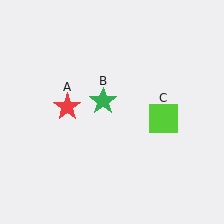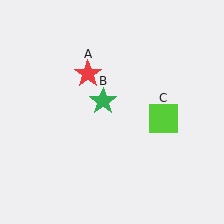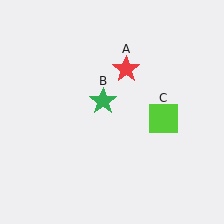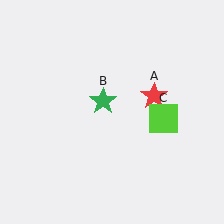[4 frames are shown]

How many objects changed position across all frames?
1 object changed position: red star (object A).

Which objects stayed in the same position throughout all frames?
Green star (object B) and lime square (object C) remained stationary.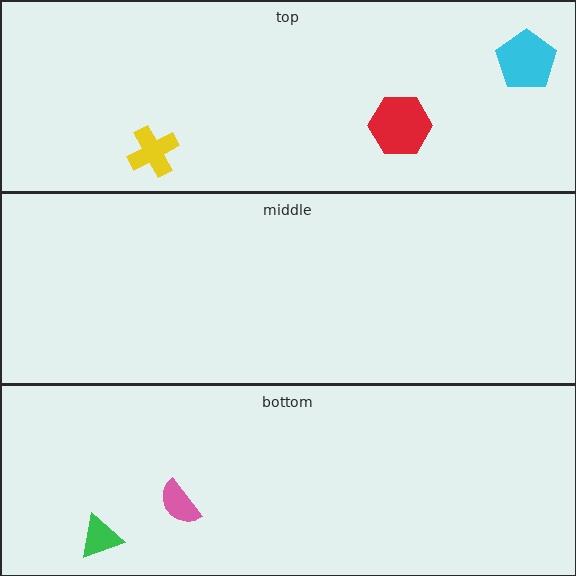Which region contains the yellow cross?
The top region.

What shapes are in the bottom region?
The green triangle, the pink semicircle.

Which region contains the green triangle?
The bottom region.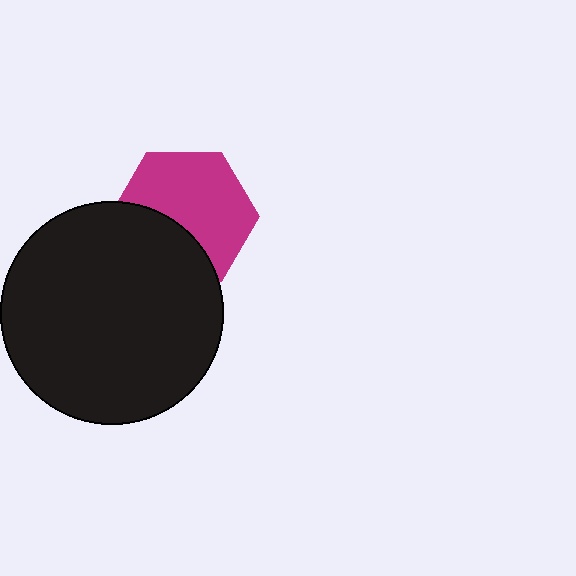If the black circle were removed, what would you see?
You would see the complete magenta hexagon.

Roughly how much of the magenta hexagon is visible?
About half of it is visible (roughly 64%).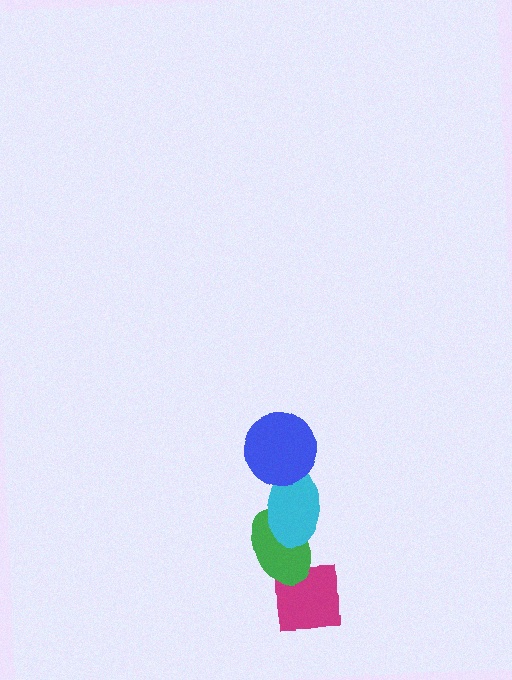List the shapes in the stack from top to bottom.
From top to bottom: the blue circle, the cyan ellipse, the green ellipse, the magenta square.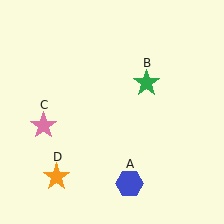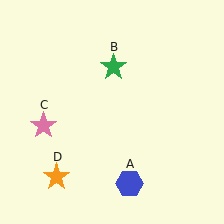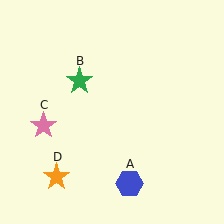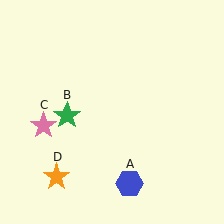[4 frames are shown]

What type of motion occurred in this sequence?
The green star (object B) rotated counterclockwise around the center of the scene.